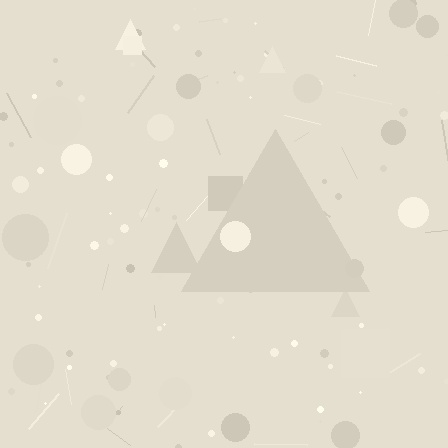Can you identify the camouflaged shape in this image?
The camouflaged shape is a triangle.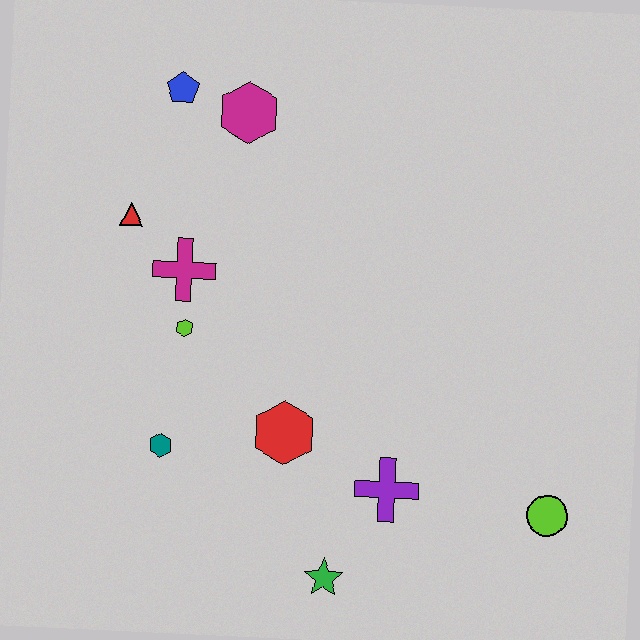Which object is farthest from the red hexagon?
The blue pentagon is farthest from the red hexagon.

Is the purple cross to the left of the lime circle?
Yes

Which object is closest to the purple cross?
The green star is closest to the purple cross.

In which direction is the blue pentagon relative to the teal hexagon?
The blue pentagon is above the teal hexagon.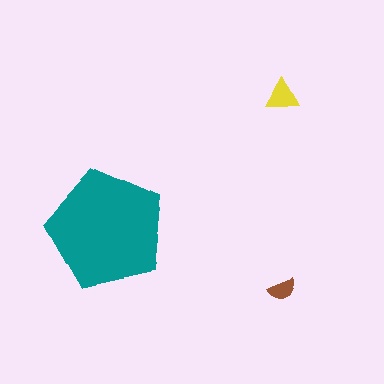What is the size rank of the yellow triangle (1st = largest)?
2nd.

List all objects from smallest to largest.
The brown semicircle, the yellow triangle, the teal pentagon.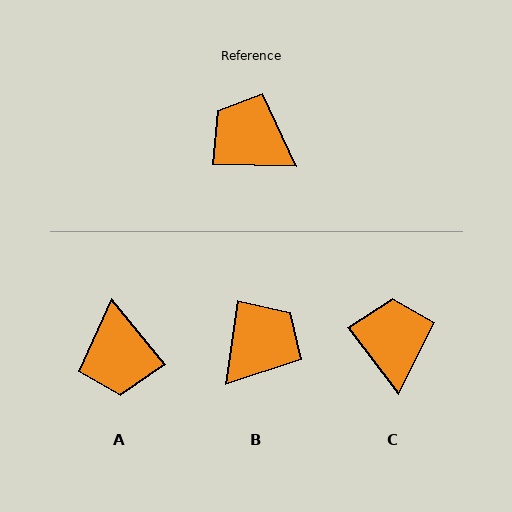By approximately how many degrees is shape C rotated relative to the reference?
Approximately 51 degrees clockwise.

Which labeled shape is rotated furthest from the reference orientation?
A, about 130 degrees away.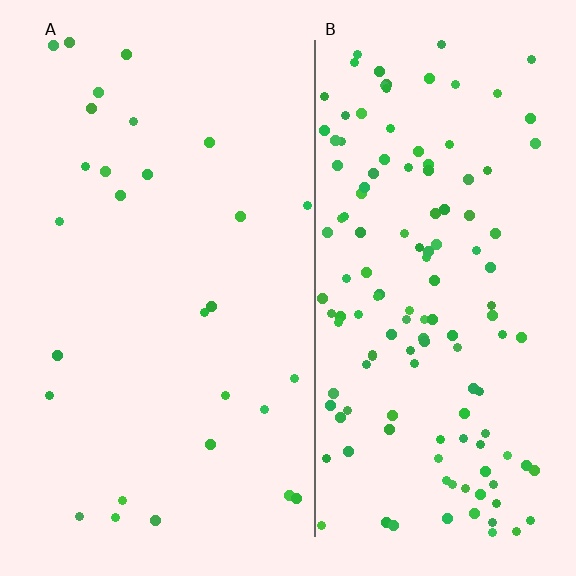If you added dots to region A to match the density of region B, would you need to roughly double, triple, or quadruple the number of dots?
Approximately quadruple.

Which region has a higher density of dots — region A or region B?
B (the right).